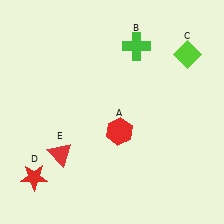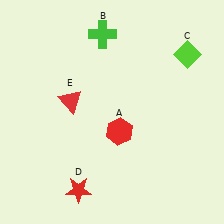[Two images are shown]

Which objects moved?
The objects that moved are: the green cross (B), the red star (D), the red triangle (E).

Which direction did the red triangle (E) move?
The red triangle (E) moved up.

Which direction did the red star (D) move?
The red star (D) moved right.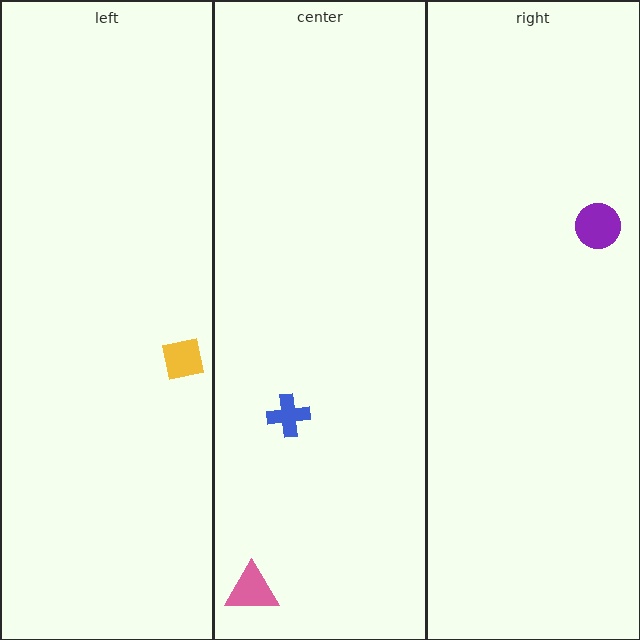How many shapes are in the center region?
2.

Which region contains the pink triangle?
The center region.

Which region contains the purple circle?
The right region.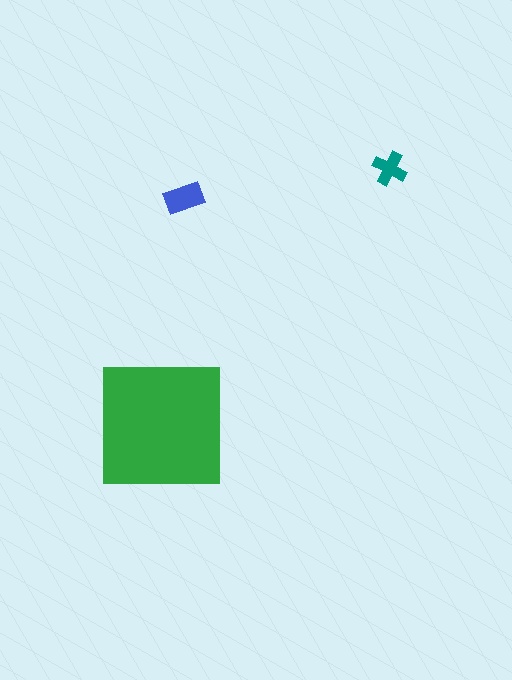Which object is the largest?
The green square.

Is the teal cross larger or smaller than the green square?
Smaller.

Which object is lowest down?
The green square is bottommost.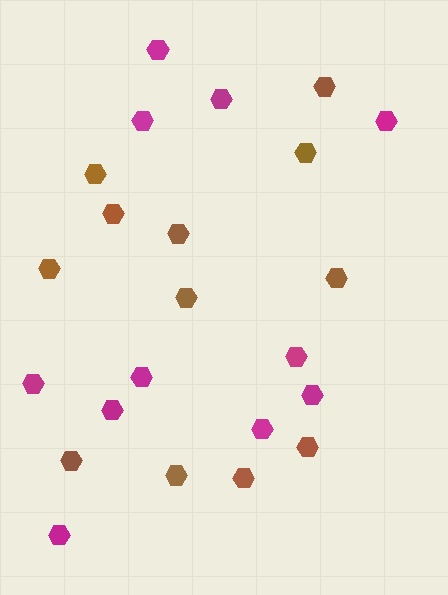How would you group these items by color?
There are 2 groups: one group of brown hexagons (12) and one group of magenta hexagons (11).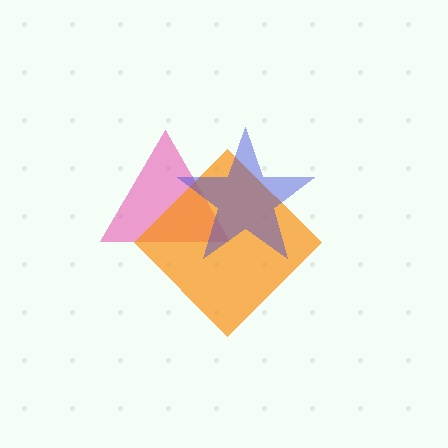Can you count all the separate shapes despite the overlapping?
Yes, there are 3 separate shapes.